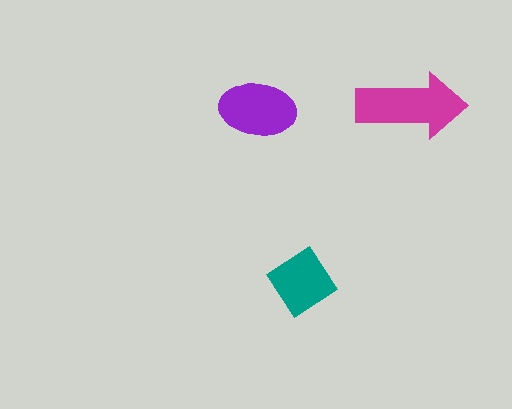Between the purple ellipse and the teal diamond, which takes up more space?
The purple ellipse.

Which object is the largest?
The magenta arrow.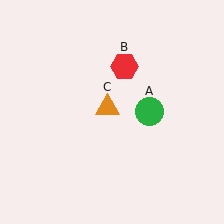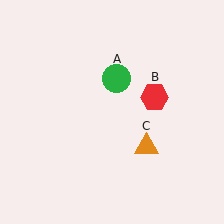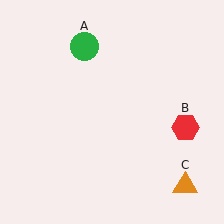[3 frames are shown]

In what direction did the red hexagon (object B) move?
The red hexagon (object B) moved down and to the right.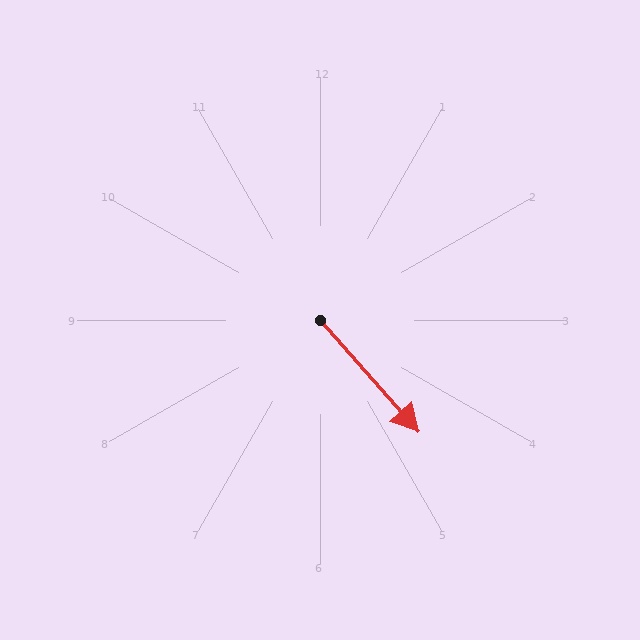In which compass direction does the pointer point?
Southeast.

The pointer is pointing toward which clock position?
Roughly 5 o'clock.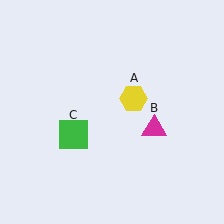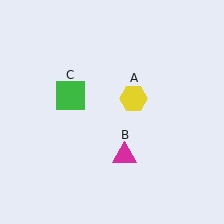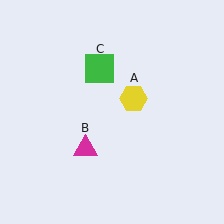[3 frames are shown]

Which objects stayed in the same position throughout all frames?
Yellow hexagon (object A) remained stationary.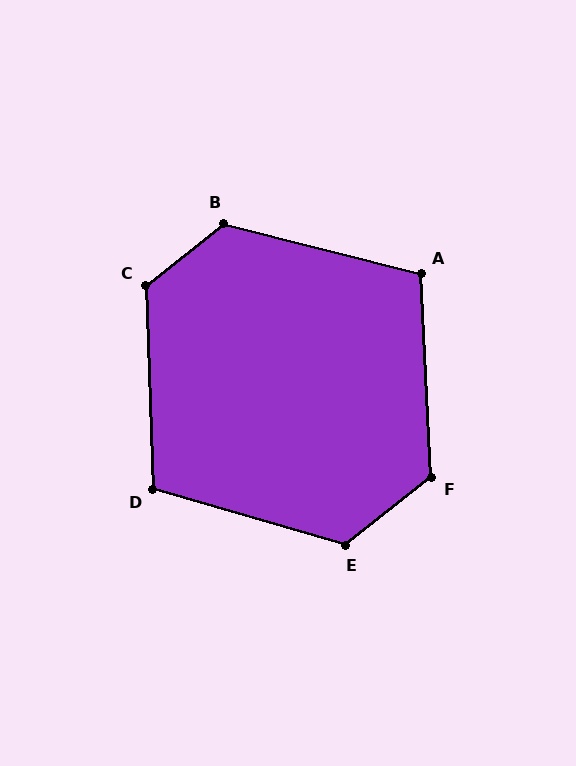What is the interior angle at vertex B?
Approximately 127 degrees (obtuse).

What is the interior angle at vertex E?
Approximately 126 degrees (obtuse).